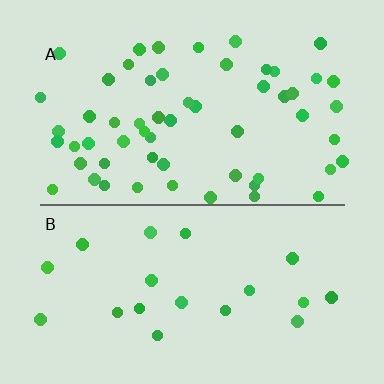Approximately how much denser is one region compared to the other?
Approximately 2.8× — region A over region B.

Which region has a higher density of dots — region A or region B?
A (the top).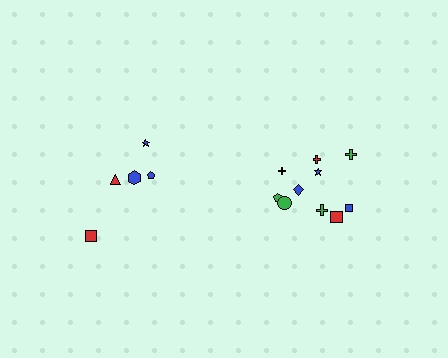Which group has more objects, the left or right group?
The right group.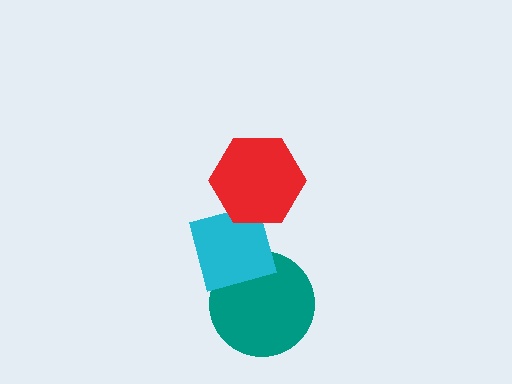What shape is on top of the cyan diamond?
The red hexagon is on top of the cyan diamond.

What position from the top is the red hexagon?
The red hexagon is 1st from the top.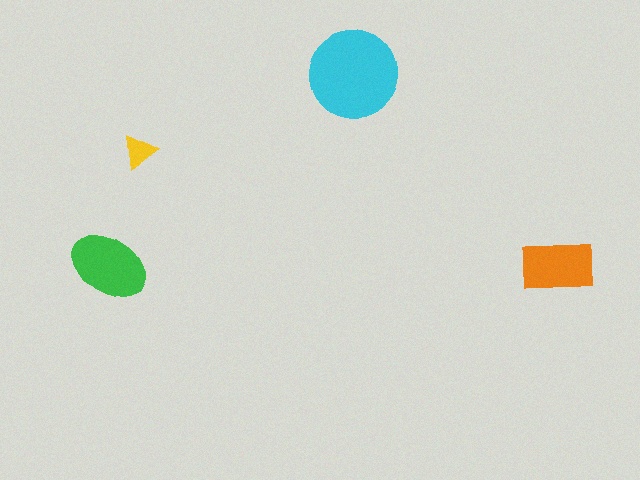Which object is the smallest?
The yellow triangle.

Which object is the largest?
The cyan circle.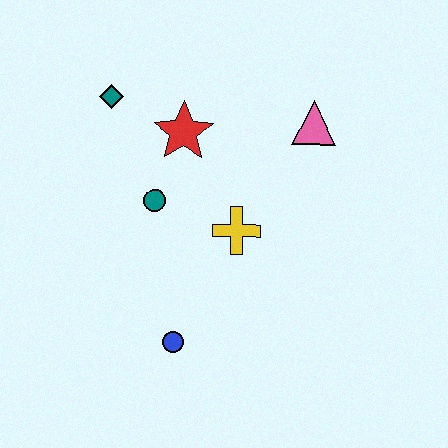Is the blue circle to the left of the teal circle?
No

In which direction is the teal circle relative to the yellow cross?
The teal circle is to the left of the yellow cross.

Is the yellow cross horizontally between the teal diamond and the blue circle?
No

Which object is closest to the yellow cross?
The teal circle is closest to the yellow cross.